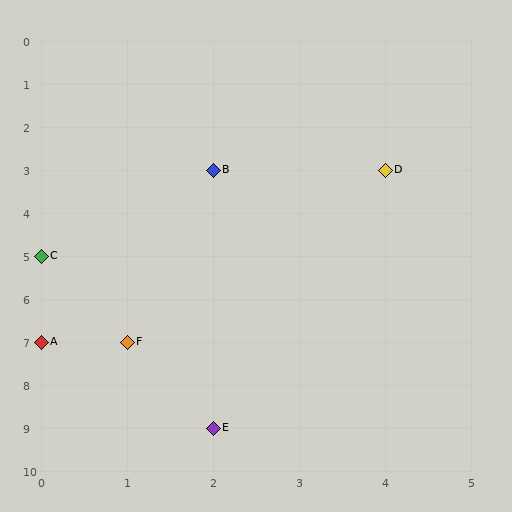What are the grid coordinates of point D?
Point D is at grid coordinates (4, 3).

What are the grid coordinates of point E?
Point E is at grid coordinates (2, 9).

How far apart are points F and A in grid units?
Points F and A are 1 column apart.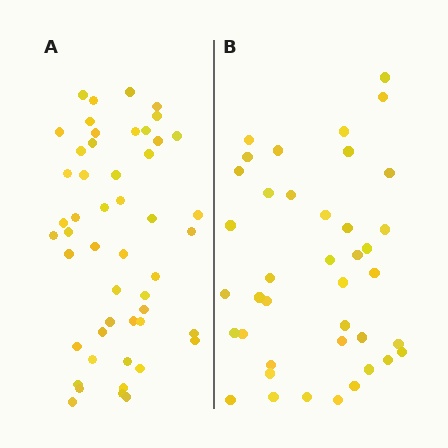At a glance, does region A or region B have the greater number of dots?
Region A (the left region) has more dots.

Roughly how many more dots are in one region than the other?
Region A has roughly 10 or so more dots than region B.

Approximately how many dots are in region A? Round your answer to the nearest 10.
About 50 dots.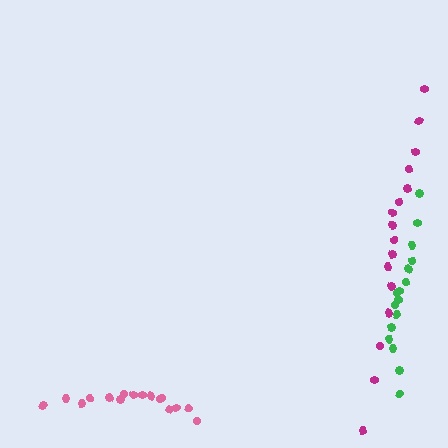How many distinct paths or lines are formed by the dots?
There are 3 distinct paths.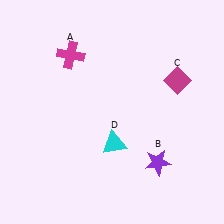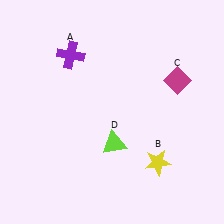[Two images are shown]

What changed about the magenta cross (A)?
In Image 1, A is magenta. In Image 2, it changed to purple.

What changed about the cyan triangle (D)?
In Image 1, D is cyan. In Image 2, it changed to lime.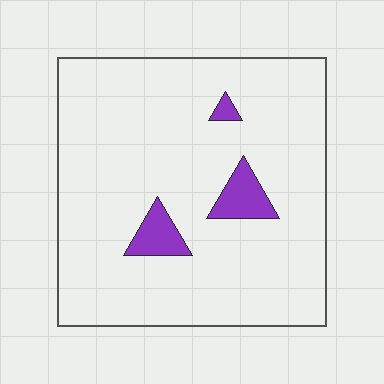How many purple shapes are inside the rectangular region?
3.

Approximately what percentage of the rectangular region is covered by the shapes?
Approximately 5%.